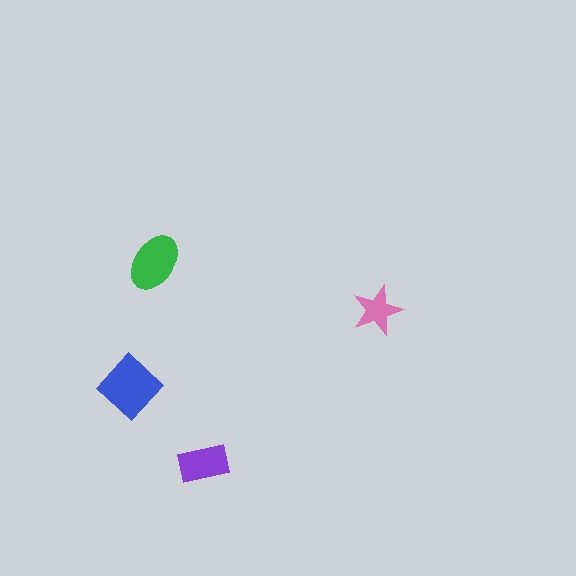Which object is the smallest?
The pink star.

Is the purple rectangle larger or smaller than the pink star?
Larger.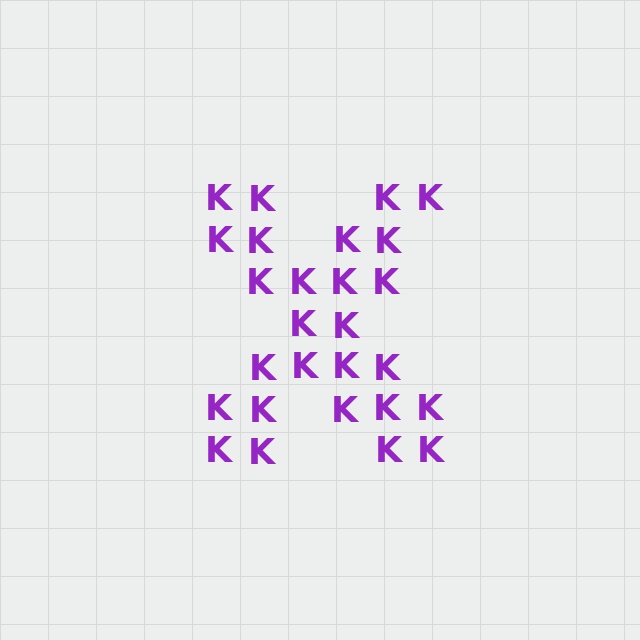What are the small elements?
The small elements are letter K's.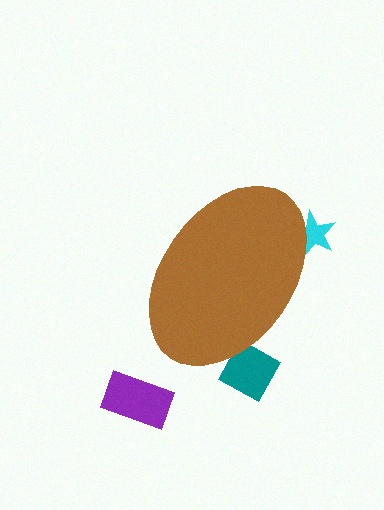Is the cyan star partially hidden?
Yes, the cyan star is partially hidden behind the brown ellipse.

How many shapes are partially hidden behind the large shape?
2 shapes are partially hidden.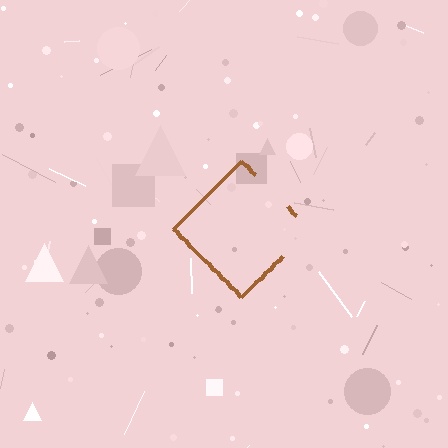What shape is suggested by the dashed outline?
The dashed outline suggests a diamond.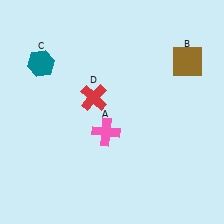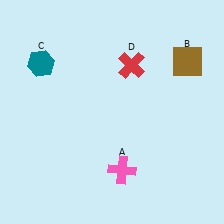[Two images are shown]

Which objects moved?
The objects that moved are: the pink cross (A), the red cross (D).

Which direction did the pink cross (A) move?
The pink cross (A) moved down.